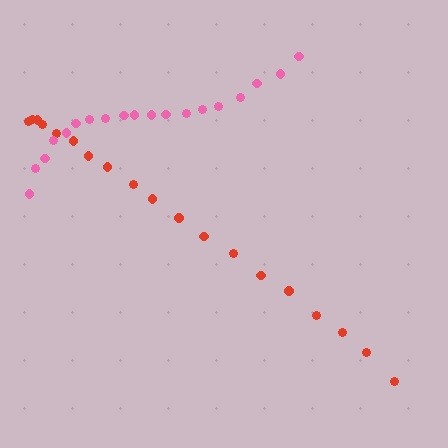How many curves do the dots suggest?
There are 2 distinct paths.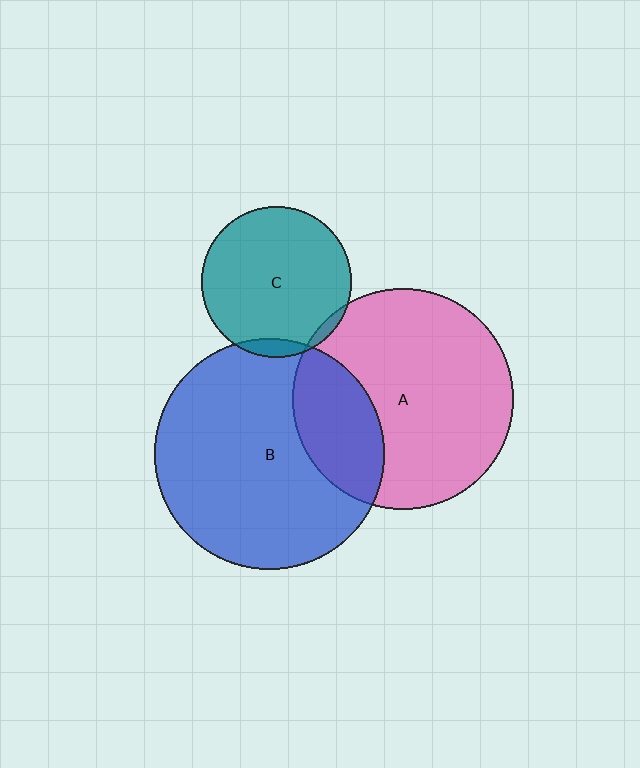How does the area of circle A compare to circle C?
Approximately 2.1 times.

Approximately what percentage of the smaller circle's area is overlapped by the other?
Approximately 5%.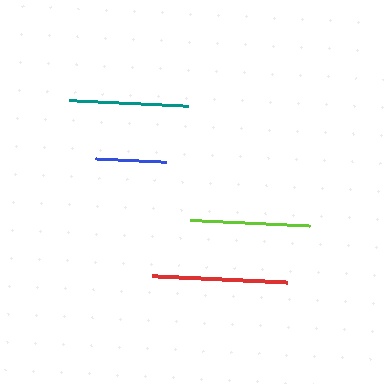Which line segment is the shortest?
The blue line is the shortest at approximately 71 pixels.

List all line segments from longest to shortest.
From longest to shortest: red, lime, teal, blue.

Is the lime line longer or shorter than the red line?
The red line is longer than the lime line.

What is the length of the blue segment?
The blue segment is approximately 71 pixels long.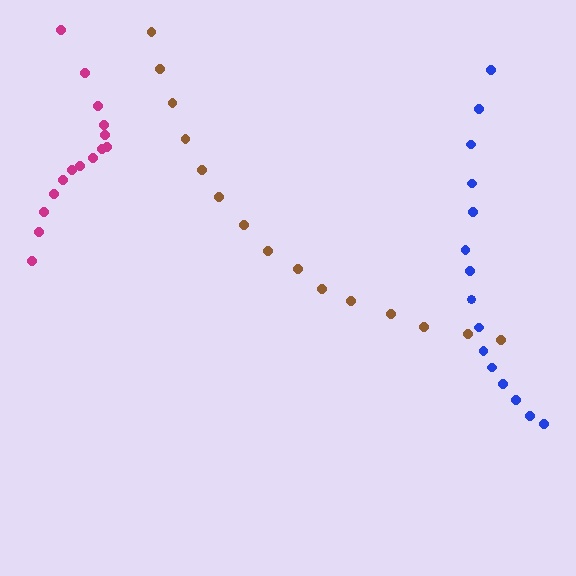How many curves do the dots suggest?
There are 3 distinct paths.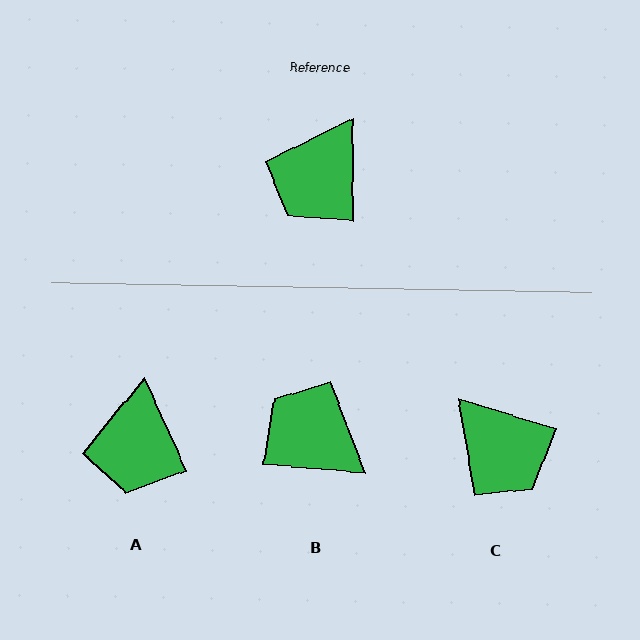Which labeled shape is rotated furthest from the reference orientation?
B, about 95 degrees away.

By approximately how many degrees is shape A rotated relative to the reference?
Approximately 24 degrees counter-clockwise.